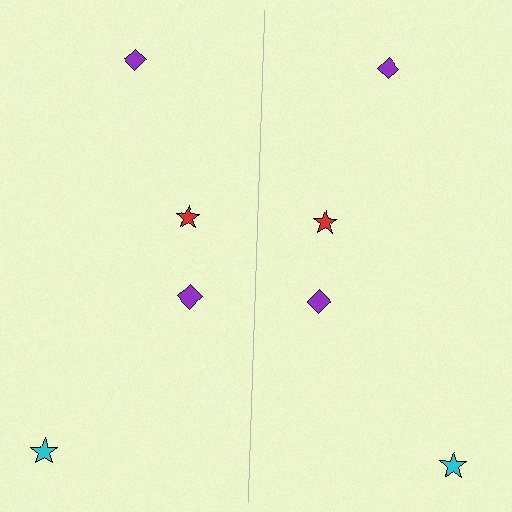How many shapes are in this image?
There are 8 shapes in this image.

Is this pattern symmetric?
Yes, this pattern has bilateral (reflection) symmetry.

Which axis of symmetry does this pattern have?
The pattern has a vertical axis of symmetry running through the center of the image.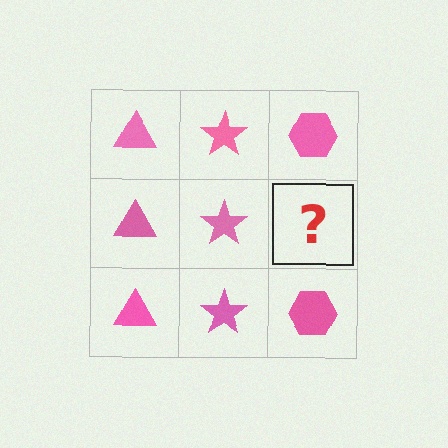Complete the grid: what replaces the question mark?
The question mark should be replaced with a pink hexagon.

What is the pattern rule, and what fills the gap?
The rule is that each column has a consistent shape. The gap should be filled with a pink hexagon.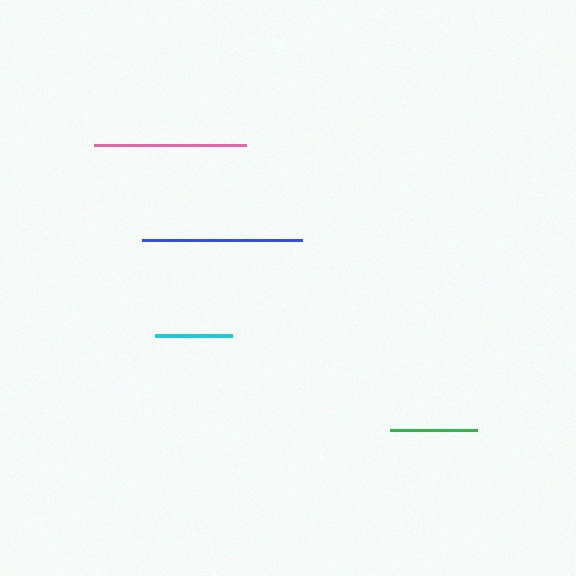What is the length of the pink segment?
The pink segment is approximately 152 pixels long.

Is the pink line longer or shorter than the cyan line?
The pink line is longer than the cyan line.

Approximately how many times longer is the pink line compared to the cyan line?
The pink line is approximately 2.0 times the length of the cyan line.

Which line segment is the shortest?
The cyan line is the shortest at approximately 77 pixels.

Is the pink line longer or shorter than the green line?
The pink line is longer than the green line.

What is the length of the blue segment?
The blue segment is approximately 160 pixels long.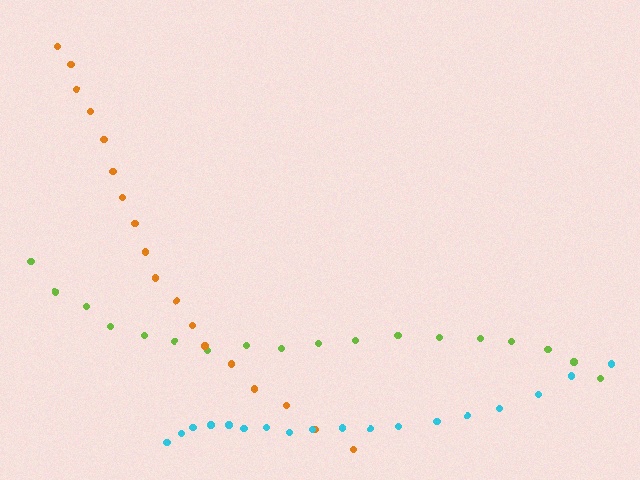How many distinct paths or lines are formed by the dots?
There are 3 distinct paths.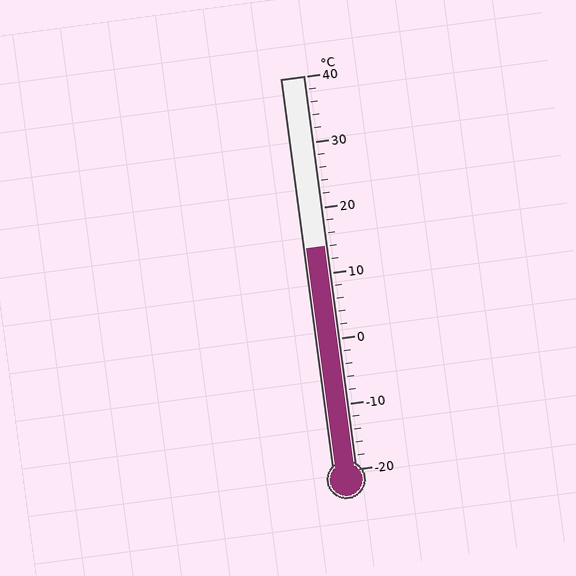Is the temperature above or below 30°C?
The temperature is below 30°C.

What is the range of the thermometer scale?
The thermometer scale ranges from -20°C to 40°C.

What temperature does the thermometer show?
The thermometer shows approximately 14°C.